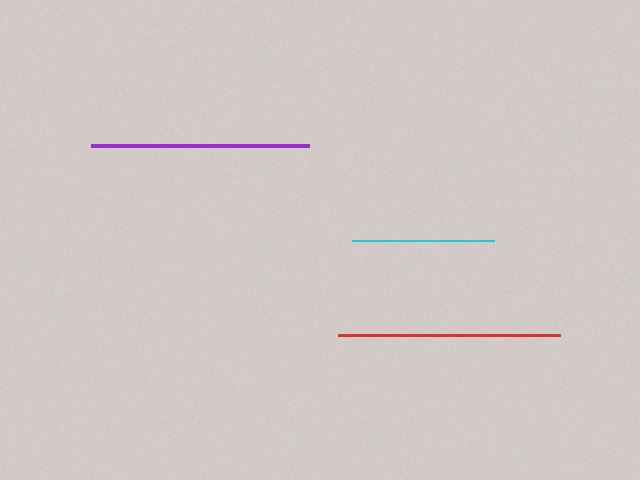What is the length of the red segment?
The red segment is approximately 222 pixels long.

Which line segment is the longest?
The red line is the longest at approximately 222 pixels.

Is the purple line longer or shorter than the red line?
The red line is longer than the purple line.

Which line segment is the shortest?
The cyan line is the shortest at approximately 142 pixels.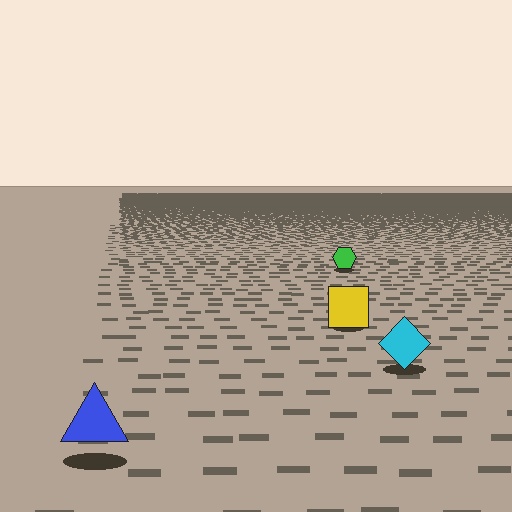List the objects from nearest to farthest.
From nearest to farthest: the blue triangle, the cyan diamond, the yellow square, the green hexagon.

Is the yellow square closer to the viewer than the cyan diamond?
No. The cyan diamond is closer — you can tell from the texture gradient: the ground texture is coarser near it.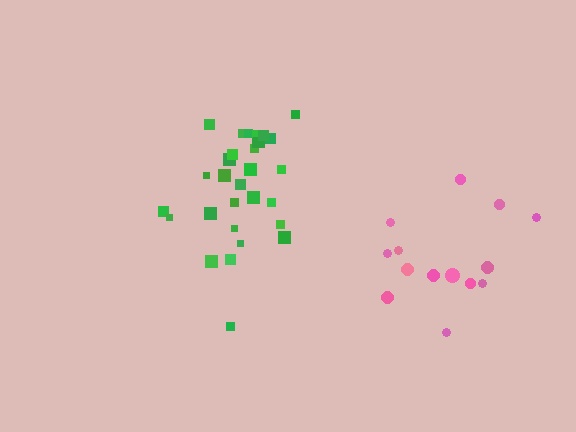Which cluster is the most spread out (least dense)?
Green.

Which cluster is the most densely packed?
Pink.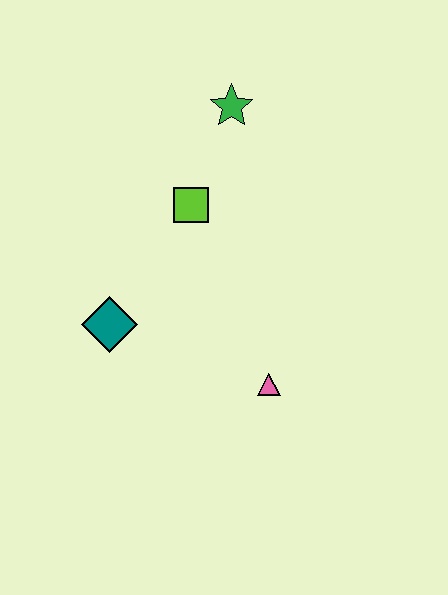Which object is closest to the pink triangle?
The teal diamond is closest to the pink triangle.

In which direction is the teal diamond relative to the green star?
The teal diamond is below the green star.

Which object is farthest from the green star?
The pink triangle is farthest from the green star.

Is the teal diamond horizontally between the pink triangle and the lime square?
No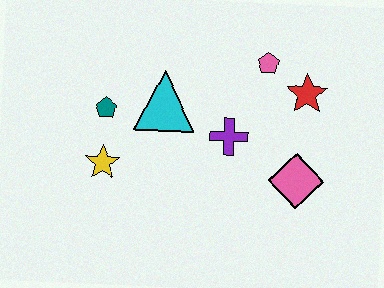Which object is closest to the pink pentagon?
The red star is closest to the pink pentagon.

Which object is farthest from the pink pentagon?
The yellow star is farthest from the pink pentagon.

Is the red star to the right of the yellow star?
Yes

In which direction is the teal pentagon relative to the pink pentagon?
The teal pentagon is to the left of the pink pentagon.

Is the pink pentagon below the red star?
No